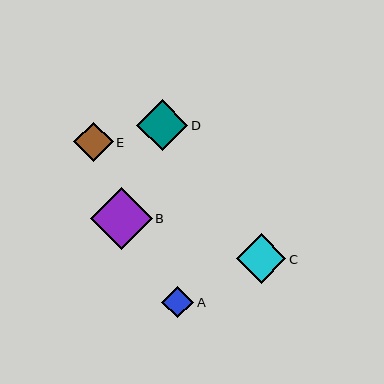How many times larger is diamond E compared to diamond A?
Diamond E is approximately 1.2 times the size of diamond A.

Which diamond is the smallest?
Diamond A is the smallest with a size of approximately 32 pixels.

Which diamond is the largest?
Diamond B is the largest with a size of approximately 62 pixels.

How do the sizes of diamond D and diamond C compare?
Diamond D and diamond C are approximately the same size.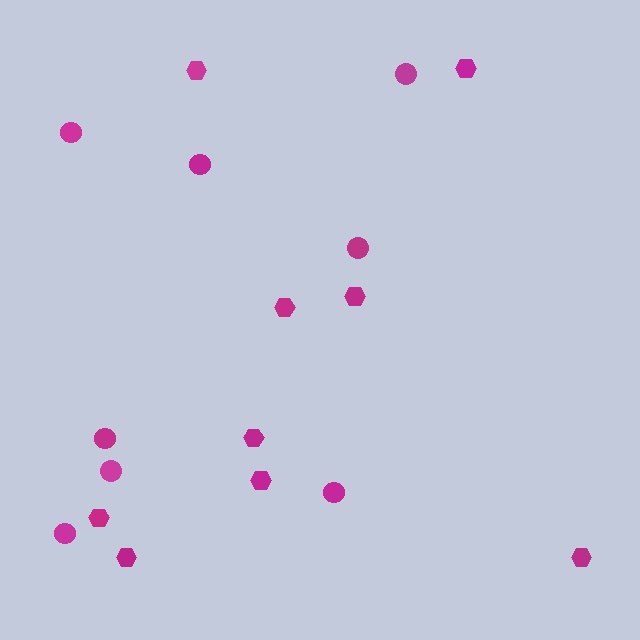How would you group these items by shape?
There are 2 groups: one group of circles (8) and one group of hexagons (9).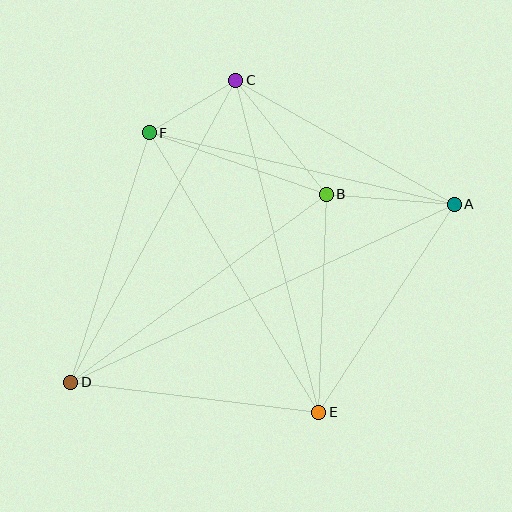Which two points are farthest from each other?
Points A and D are farthest from each other.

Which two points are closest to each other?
Points C and F are closest to each other.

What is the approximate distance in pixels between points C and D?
The distance between C and D is approximately 344 pixels.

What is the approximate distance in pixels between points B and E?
The distance between B and E is approximately 218 pixels.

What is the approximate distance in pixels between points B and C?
The distance between B and C is approximately 146 pixels.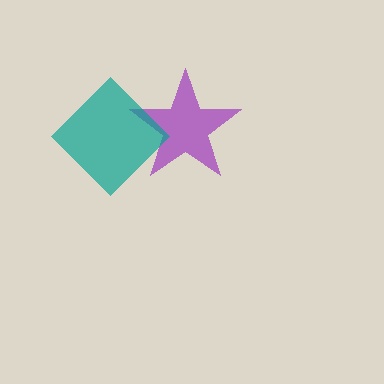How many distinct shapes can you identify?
There are 2 distinct shapes: a purple star, a teal diamond.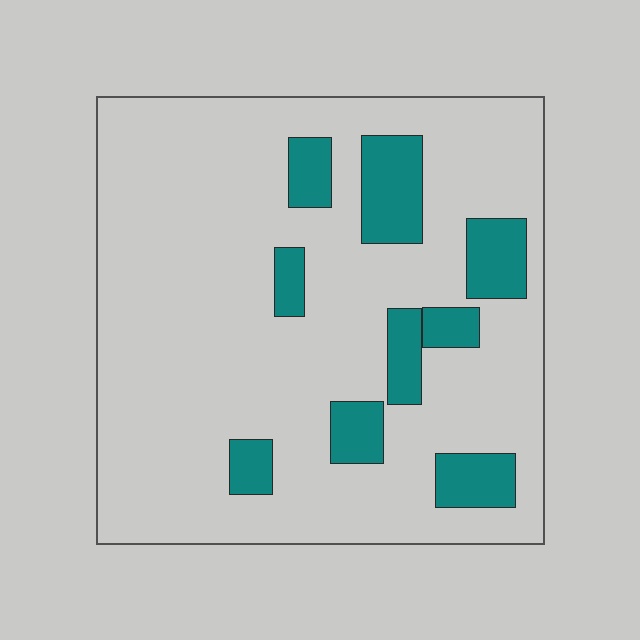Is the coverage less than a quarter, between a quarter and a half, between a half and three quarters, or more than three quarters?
Less than a quarter.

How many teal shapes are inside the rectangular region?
9.